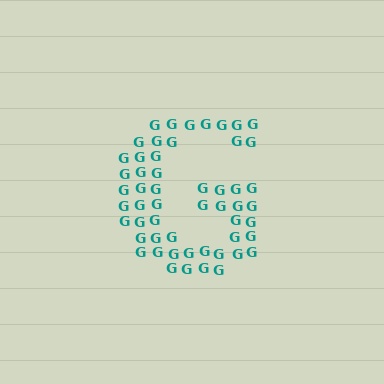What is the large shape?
The large shape is the letter G.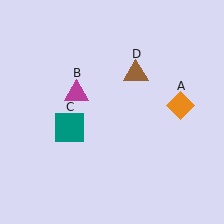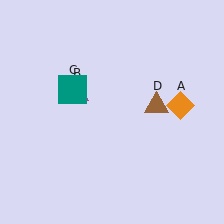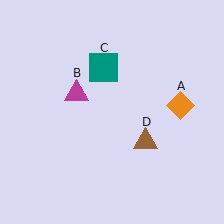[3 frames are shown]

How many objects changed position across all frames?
2 objects changed position: teal square (object C), brown triangle (object D).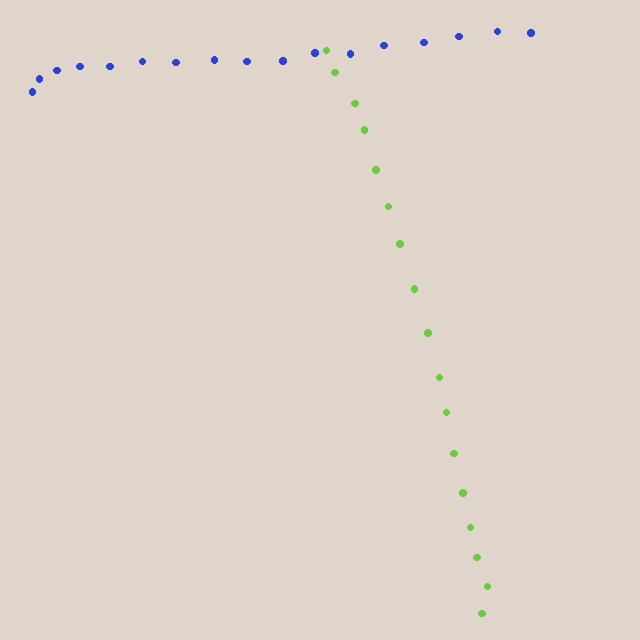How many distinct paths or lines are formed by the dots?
There are 2 distinct paths.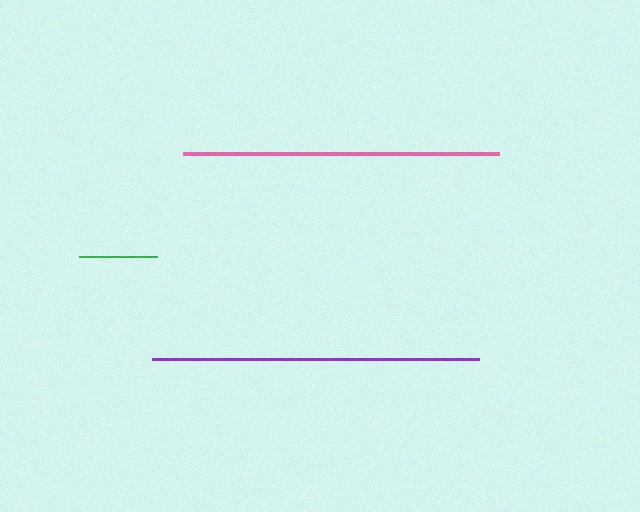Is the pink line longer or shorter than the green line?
The pink line is longer than the green line.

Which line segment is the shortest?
The green line is the shortest at approximately 77 pixels.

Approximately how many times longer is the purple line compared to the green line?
The purple line is approximately 4.2 times the length of the green line.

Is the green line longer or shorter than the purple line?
The purple line is longer than the green line.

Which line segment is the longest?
The purple line is the longest at approximately 327 pixels.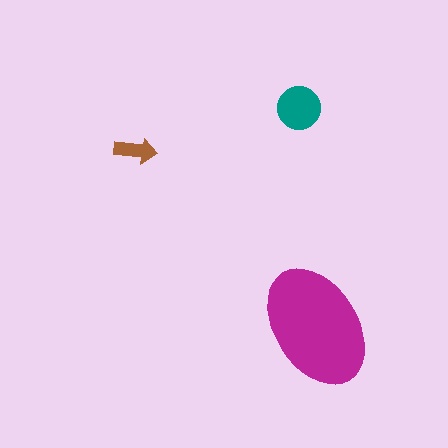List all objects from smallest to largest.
The brown arrow, the teal circle, the magenta ellipse.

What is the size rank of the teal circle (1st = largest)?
2nd.